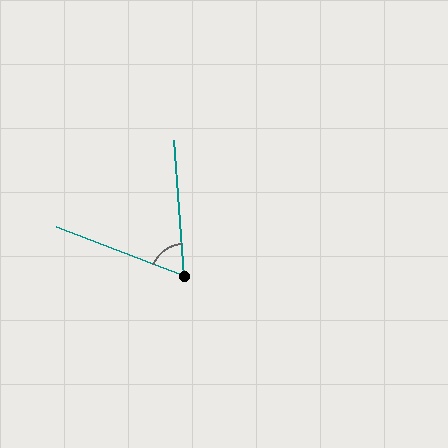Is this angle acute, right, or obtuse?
It is acute.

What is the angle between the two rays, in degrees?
Approximately 65 degrees.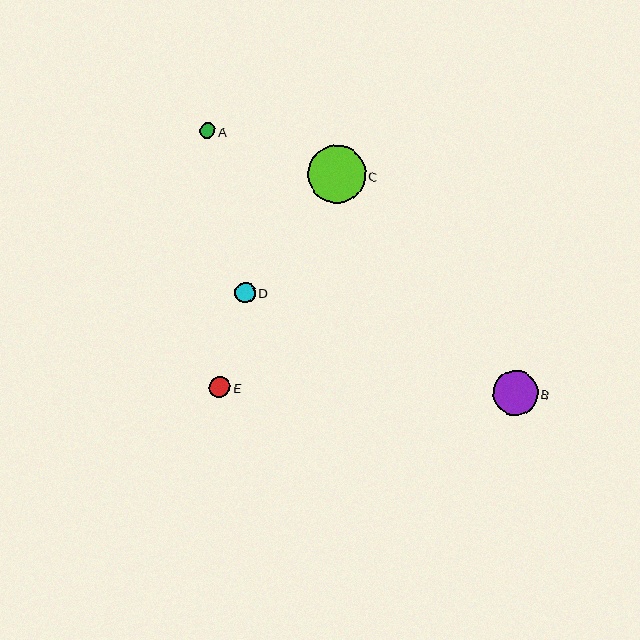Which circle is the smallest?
Circle A is the smallest with a size of approximately 16 pixels.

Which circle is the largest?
Circle C is the largest with a size of approximately 58 pixels.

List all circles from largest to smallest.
From largest to smallest: C, B, D, E, A.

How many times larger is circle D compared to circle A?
Circle D is approximately 1.3 times the size of circle A.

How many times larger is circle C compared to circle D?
Circle C is approximately 2.8 times the size of circle D.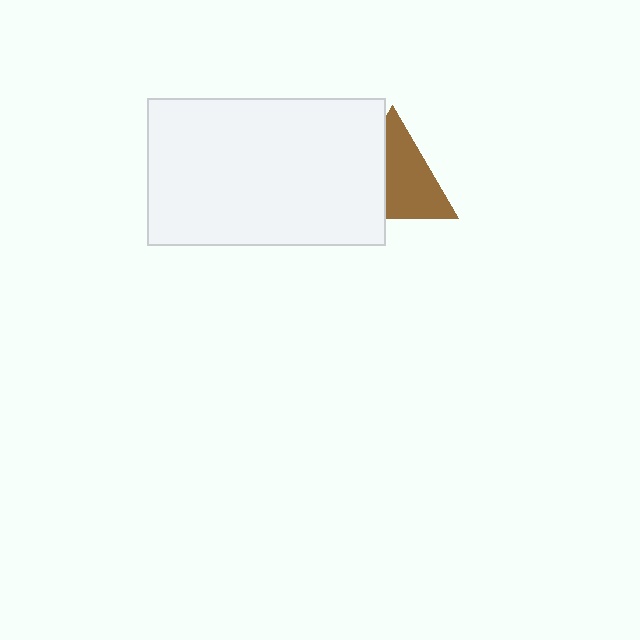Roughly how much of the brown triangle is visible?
About half of it is visible (roughly 60%).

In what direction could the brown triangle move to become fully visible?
The brown triangle could move right. That would shift it out from behind the white rectangle entirely.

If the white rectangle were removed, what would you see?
You would see the complete brown triangle.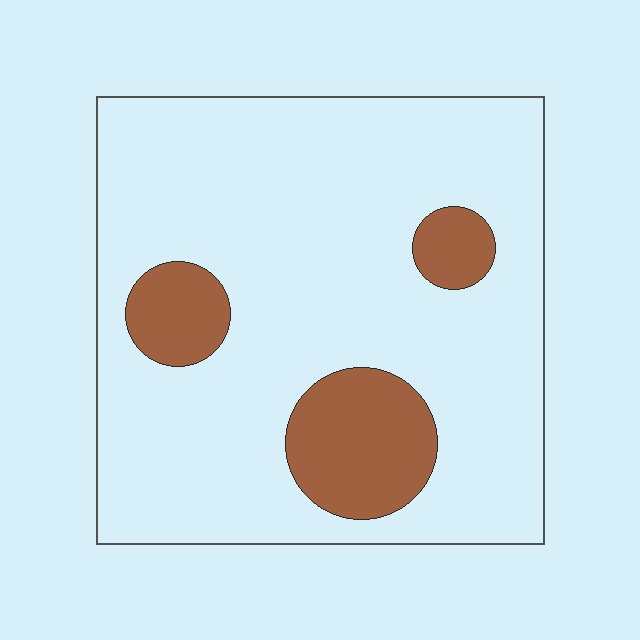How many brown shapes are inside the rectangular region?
3.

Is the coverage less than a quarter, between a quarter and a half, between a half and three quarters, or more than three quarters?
Less than a quarter.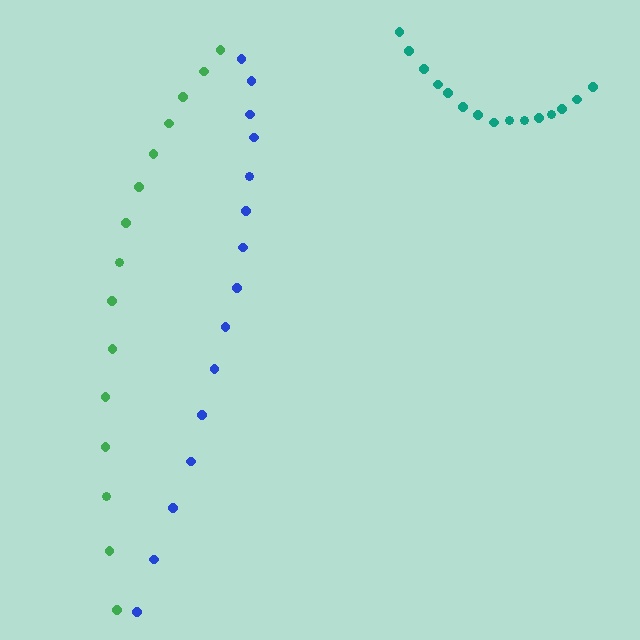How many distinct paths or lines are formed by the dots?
There are 3 distinct paths.